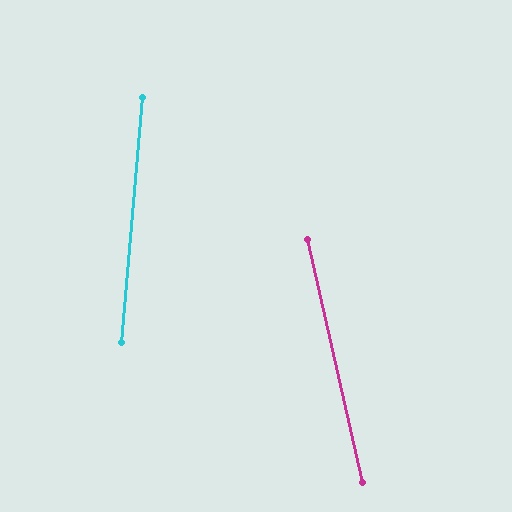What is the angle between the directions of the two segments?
Approximately 18 degrees.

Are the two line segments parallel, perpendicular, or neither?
Neither parallel nor perpendicular — they differ by about 18°.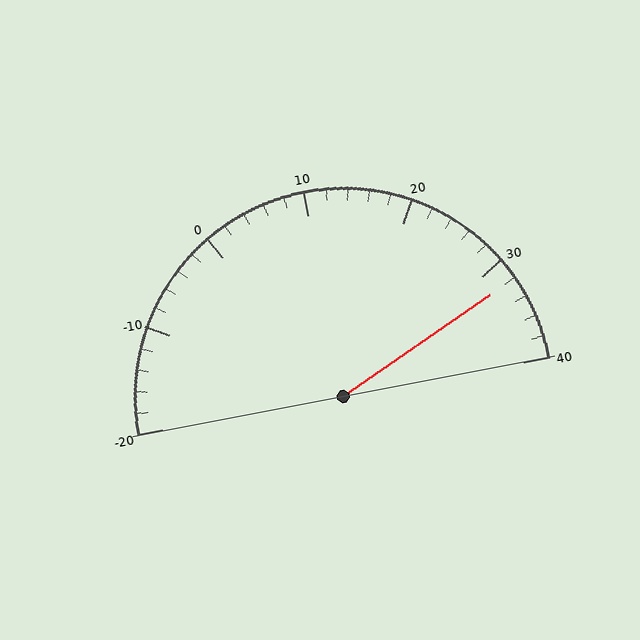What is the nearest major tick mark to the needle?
The nearest major tick mark is 30.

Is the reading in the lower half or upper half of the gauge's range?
The reading is in the upper half of the range (-20 to 40).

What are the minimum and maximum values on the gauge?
The gauge ranges from -20 to 40.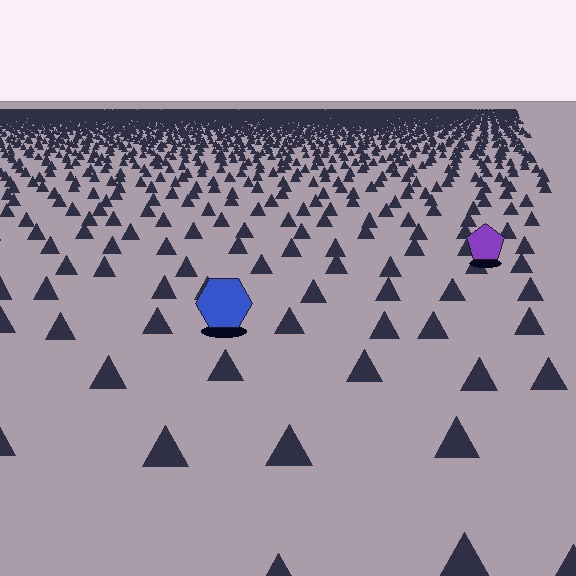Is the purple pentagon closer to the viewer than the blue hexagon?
No. The blue hexagon is closer — you can tell from the texture gradient: the ground texture is coarser near it.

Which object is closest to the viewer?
The blue hexagon is closest. The texture marks near it are larger and more spread out.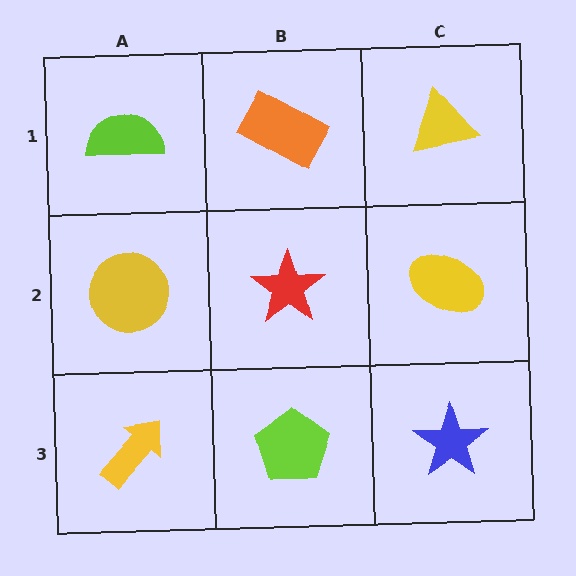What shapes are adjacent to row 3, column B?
A red star (row 2, column B), a yellow arrow (row 3, column A), a blue star (row 3, column C).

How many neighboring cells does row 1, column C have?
2.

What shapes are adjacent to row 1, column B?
A red star (row 2, column B), a lime semicircle (row 1, column A), a yellow triangle (row 1, column C).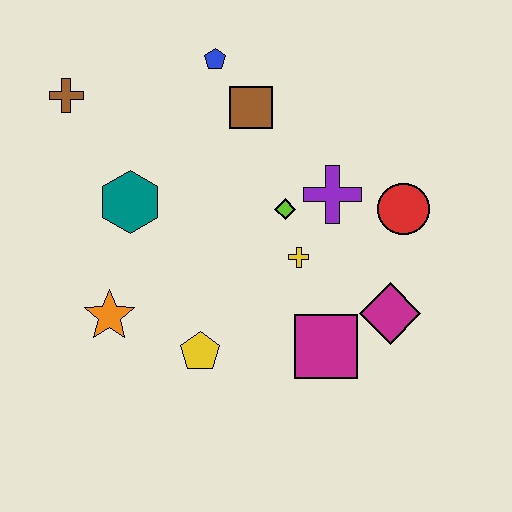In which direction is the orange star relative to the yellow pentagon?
The orange star is to the left of the yellow pentagon.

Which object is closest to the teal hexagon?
The orange star is closest to the teal hexagon.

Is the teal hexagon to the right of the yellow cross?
No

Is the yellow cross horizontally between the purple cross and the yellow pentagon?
Yes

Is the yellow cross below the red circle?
Yes